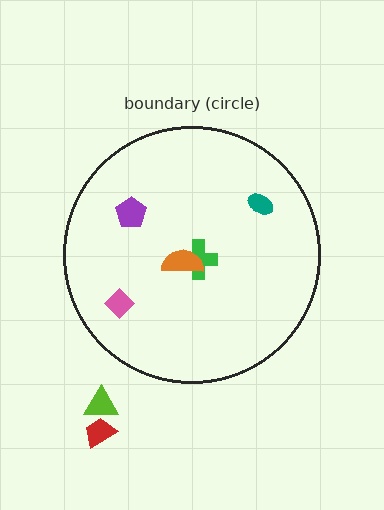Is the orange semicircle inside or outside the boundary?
Inside.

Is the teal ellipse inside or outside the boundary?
Inside.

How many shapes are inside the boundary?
5 inside, 2 outside.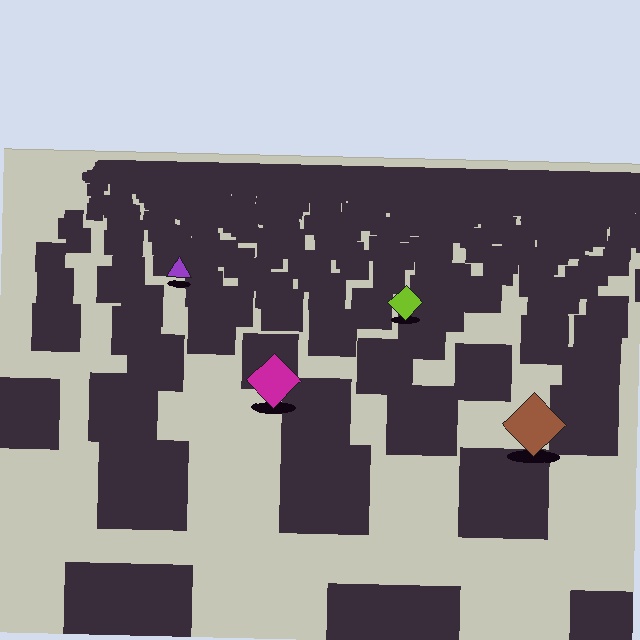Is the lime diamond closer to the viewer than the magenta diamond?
No. The magenta diamond is closer — you can tell from the texture gradient: the ground texture is coarser near it.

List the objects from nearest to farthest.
From nearest to farthest: the brown diamond, the magenta diamond, the lime diamond, the purple triangle.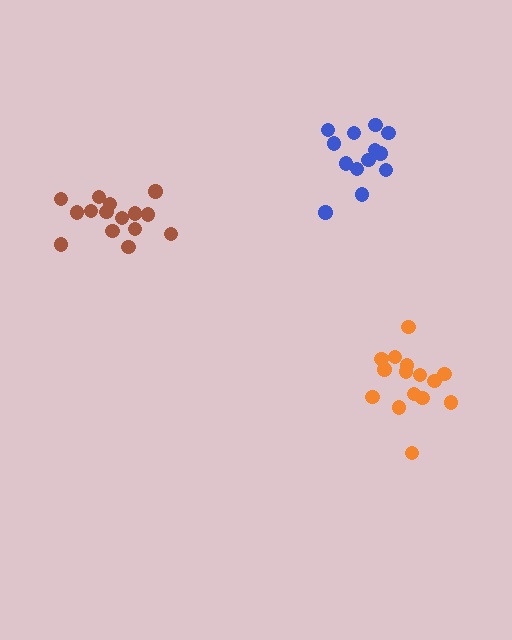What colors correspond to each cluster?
The clusters are colored: blue, brown, orange.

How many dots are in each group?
Group 1: 13 dots, Group 2: 15 dots, Group 3: 15 dots (43 total).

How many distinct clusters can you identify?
There are 3 distinct clusters.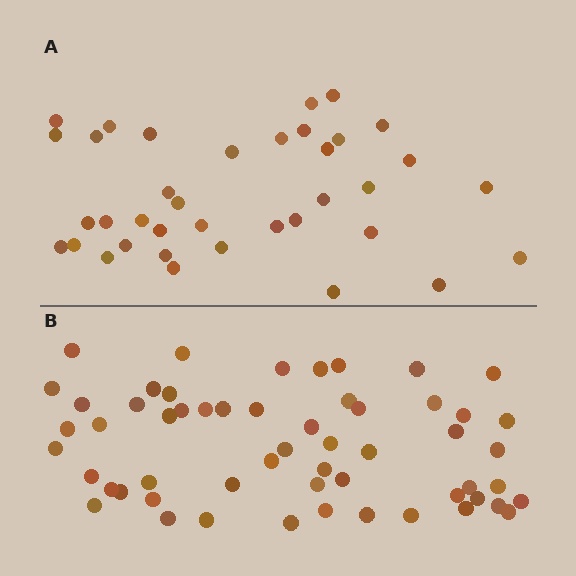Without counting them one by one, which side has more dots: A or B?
Region B (the bottom region) has more dots.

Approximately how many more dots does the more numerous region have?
Region B has approximately 20 more dots than region A.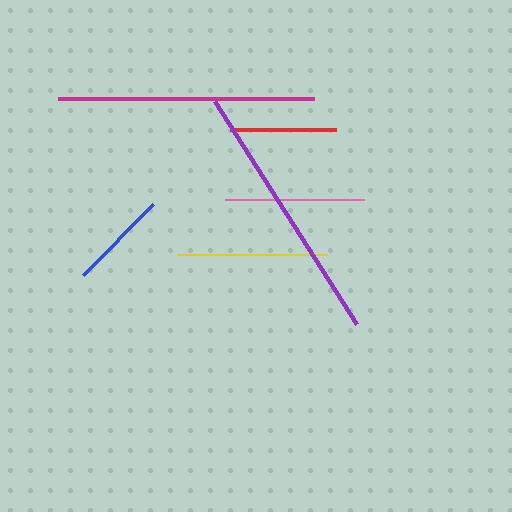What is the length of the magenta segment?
The magenta segment is approximately 255 pixels long.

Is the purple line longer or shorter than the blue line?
The purple line is longer than the blue line.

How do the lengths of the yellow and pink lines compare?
The yellow and pink lines are approximately the same length.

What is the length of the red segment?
The red segment is approximately 106 pixels long.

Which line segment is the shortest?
The blue line is the shortest at approximately 101 pixels.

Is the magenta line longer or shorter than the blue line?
The magenta line is longer than the blue line.